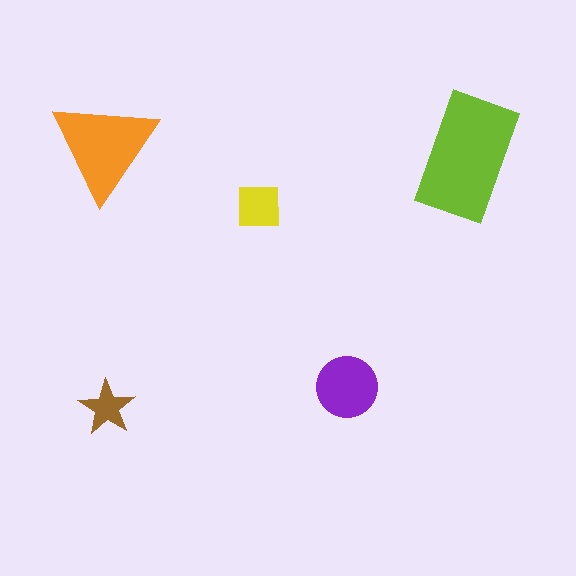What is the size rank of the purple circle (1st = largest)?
3rd.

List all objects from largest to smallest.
The lime rectangle, the orange triangle, the purple circle, the yellow square, the brown star.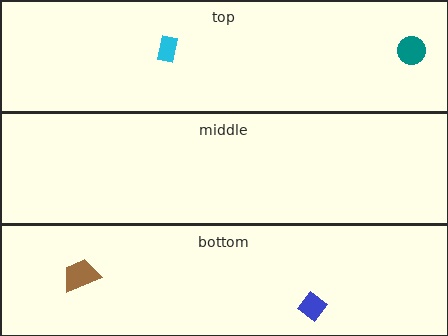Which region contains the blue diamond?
The bottom region.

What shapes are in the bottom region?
The blue diamond, the brown trapezoid.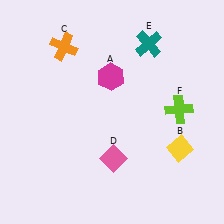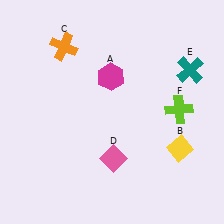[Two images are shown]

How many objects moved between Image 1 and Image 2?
1 object moved between the two images.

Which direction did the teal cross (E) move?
The teal cross (E) moved right.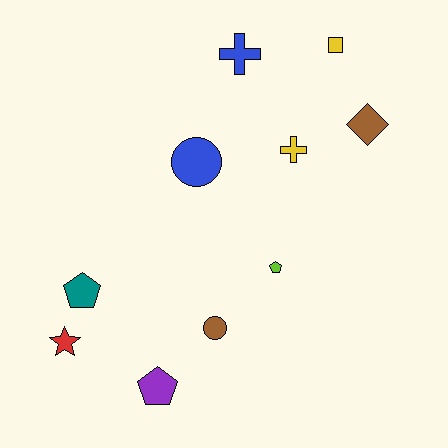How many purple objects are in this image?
There is 1 purple object.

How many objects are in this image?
There are 10 objects.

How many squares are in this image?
There is 1 square.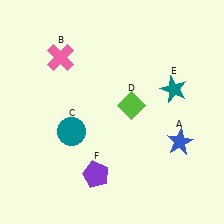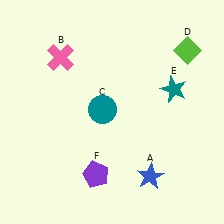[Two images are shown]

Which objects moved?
The objects that moved are: the blue star (A), the teal circle (C), the lime diamond (D).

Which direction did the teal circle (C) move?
The teal circle (C) moved right.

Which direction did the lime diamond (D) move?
The lime diamond (D) moved right.